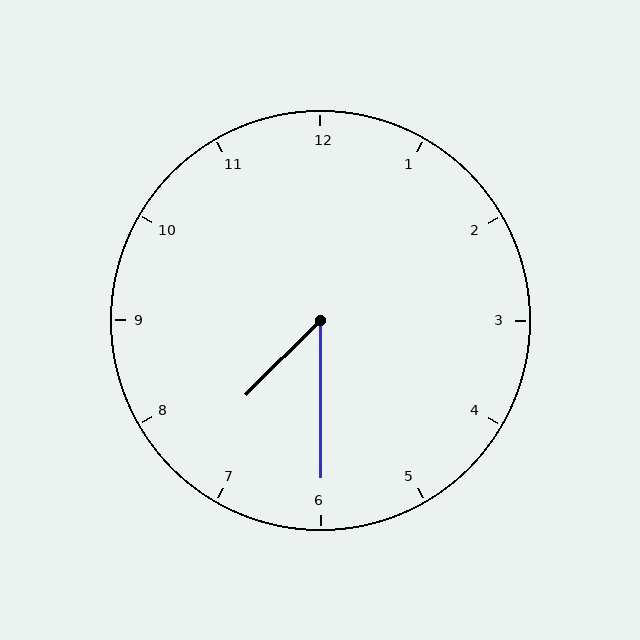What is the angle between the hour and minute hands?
Approximately 45 degrees.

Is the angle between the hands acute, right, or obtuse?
It is acute.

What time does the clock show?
7:30.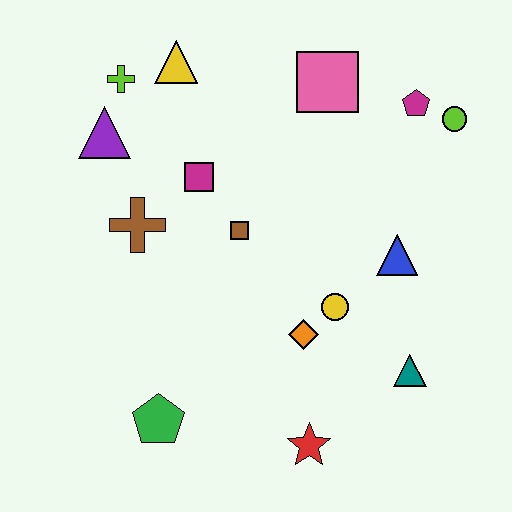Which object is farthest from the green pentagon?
The lime circle is farthest from the green pentagon.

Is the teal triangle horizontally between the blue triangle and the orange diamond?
No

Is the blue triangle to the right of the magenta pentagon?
No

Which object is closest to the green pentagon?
The red star is closest to the green pentagon.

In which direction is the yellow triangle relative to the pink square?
The yellow triangle is to the left of the pink square.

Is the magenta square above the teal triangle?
Yes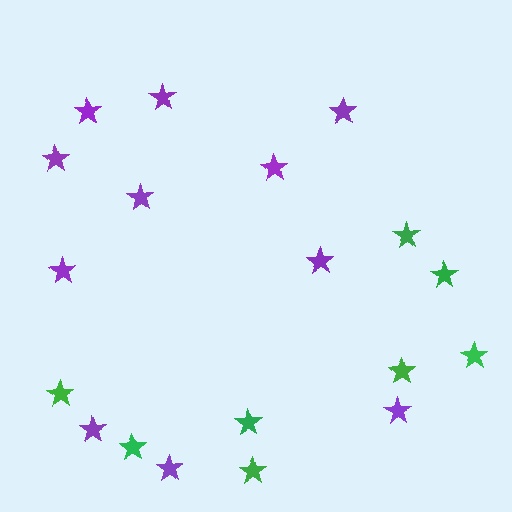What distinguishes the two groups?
There are 2 groups: one group of purple stars (11) and one group of green stars (8).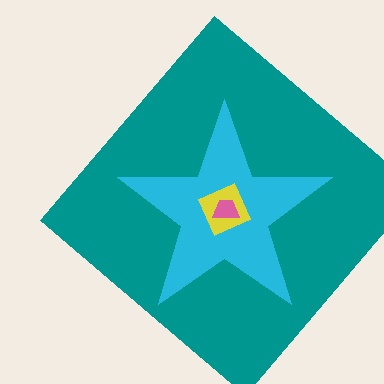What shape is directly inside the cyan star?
The yellow diamond.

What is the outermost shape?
The teal diamond.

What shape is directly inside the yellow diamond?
The pink trapezoid.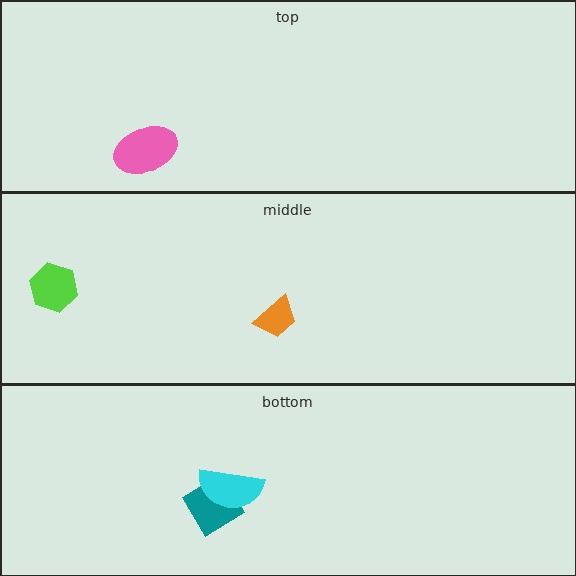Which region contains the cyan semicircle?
The bottom region.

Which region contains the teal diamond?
The bottom region.